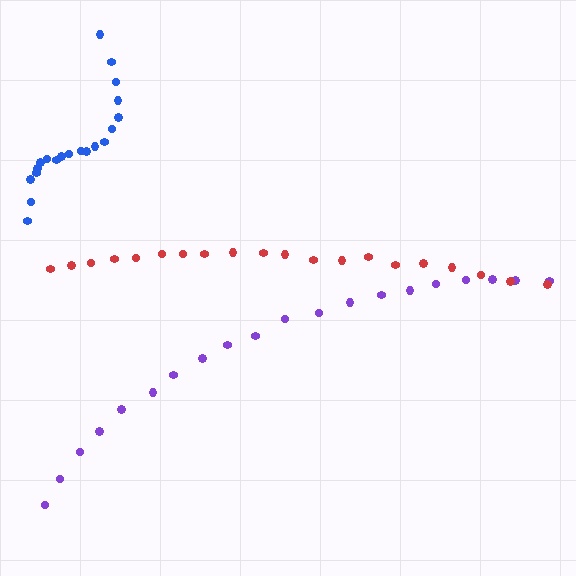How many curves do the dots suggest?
There are 3 distinct paths.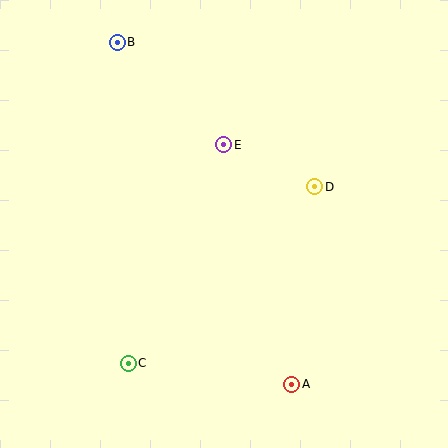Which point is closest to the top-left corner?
Point B is closest to the top-left corner.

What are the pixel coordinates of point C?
Point C is at (128, 363).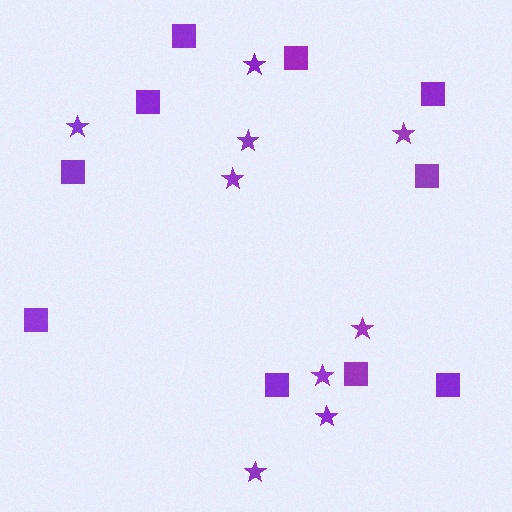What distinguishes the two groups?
There are 2 groups: one group of stars (9) and one group of squares (10).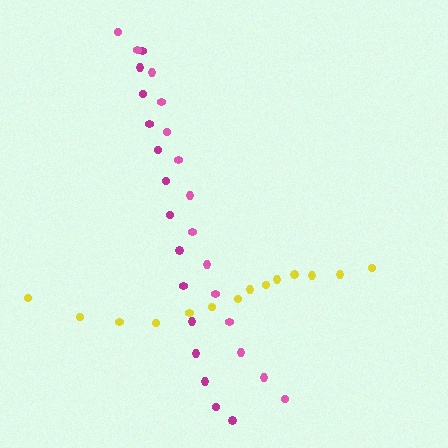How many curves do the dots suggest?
There are 3 distinct paths.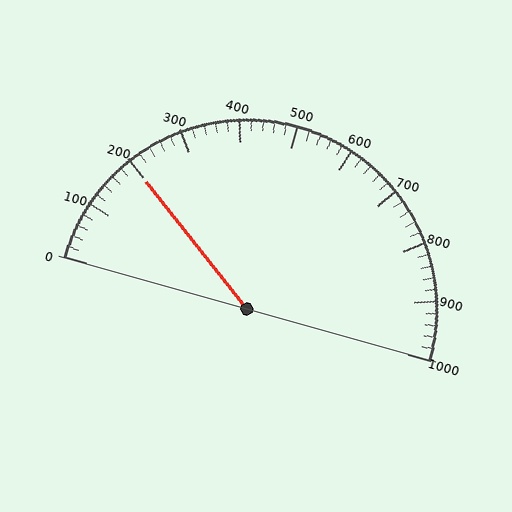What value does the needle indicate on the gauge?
The needle indicates approximately 200.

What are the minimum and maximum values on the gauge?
The gauge ranges from 0 to 1000.